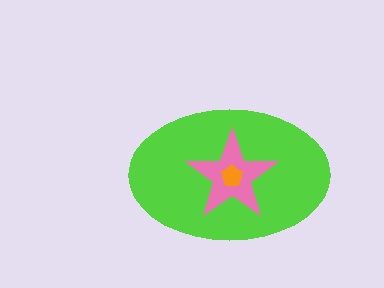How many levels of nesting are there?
3.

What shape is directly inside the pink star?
The orange pentagon.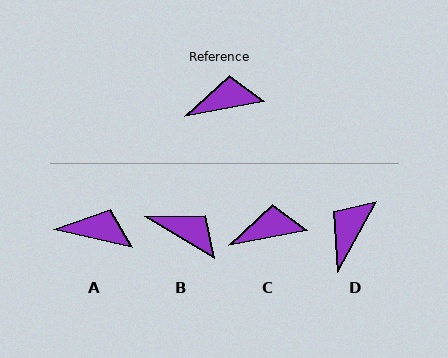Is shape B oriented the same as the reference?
No, it is off by about 42 degrees.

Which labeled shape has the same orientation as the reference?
C.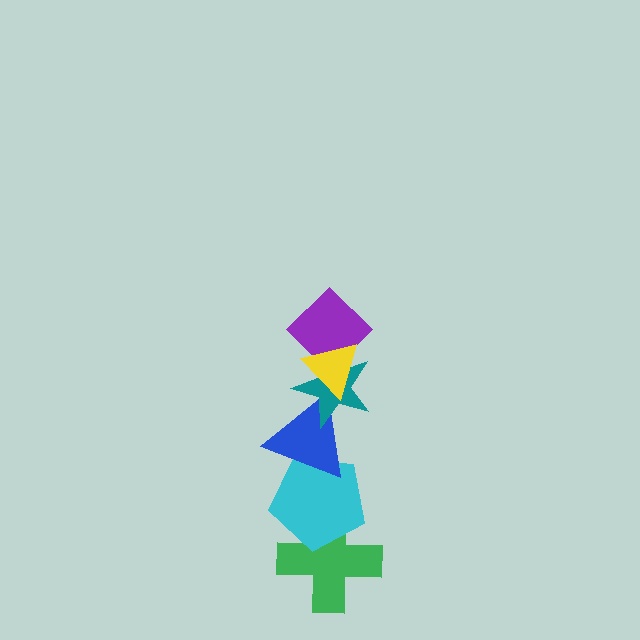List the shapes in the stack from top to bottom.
From top to bottom: the yellow triangle, the purple diamond, the teal star, the blue triangle, the cyan pentagon, the green cross.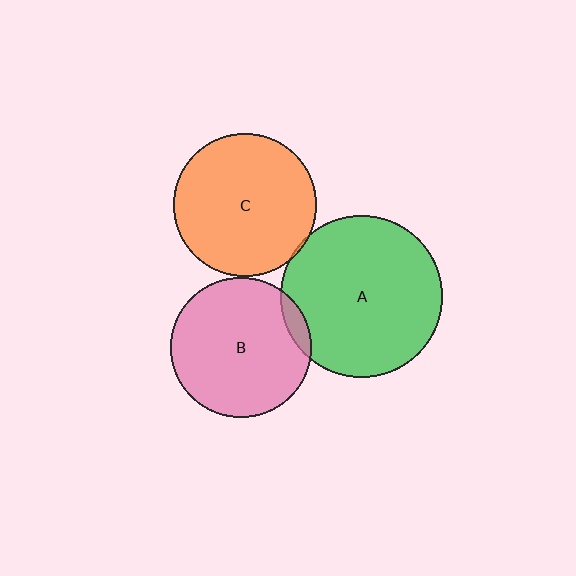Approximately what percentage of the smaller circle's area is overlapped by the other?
Approximately 5%.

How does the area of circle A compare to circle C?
Approximately 1.3 times.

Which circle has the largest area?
Circle A (green).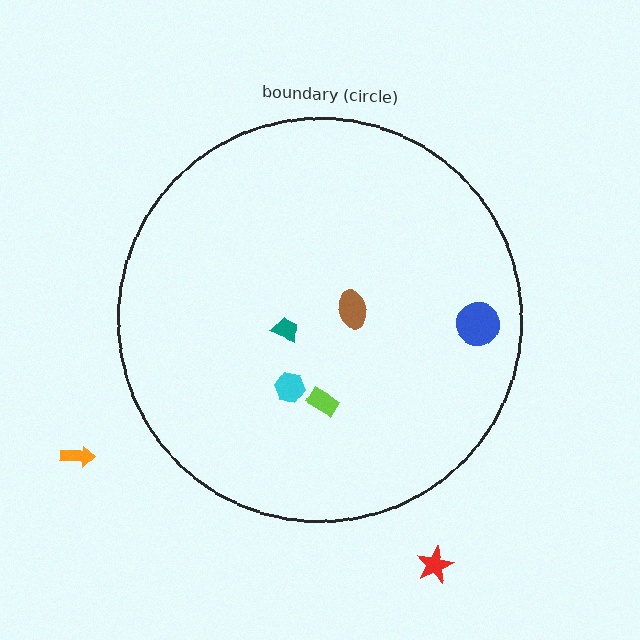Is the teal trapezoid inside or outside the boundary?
Inside.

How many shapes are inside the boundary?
5 inside, 2 outside.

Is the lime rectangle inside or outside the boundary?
Inside.